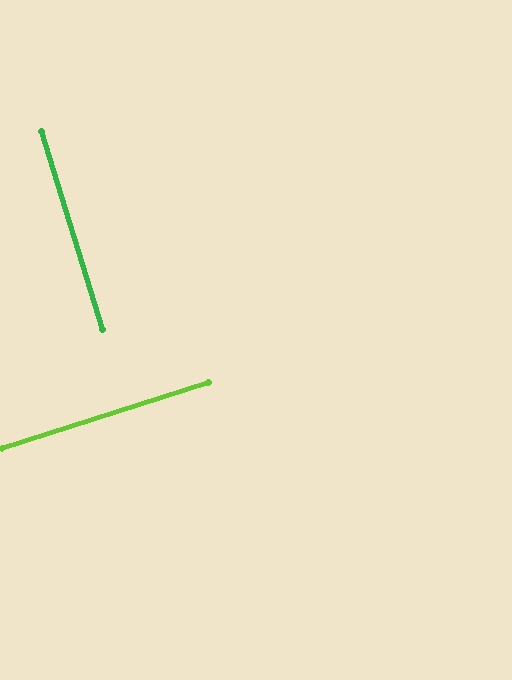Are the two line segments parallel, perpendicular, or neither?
Perpendicular — they meet at approximately 89°.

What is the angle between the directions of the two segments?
Approximately 89 degrees.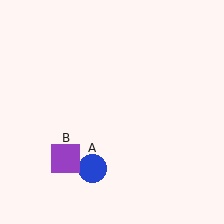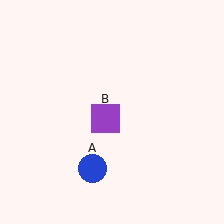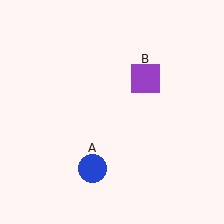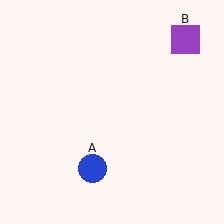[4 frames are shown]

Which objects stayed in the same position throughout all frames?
Blue circle (object A) remained stationary.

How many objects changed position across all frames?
1 object changed position: purple square (object B).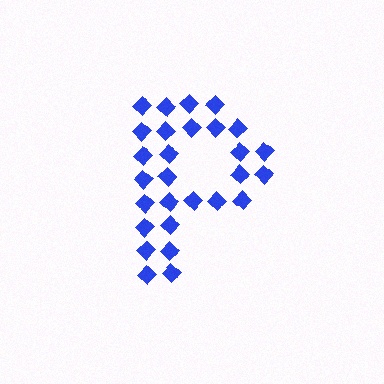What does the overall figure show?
The overall figure shows the letter P.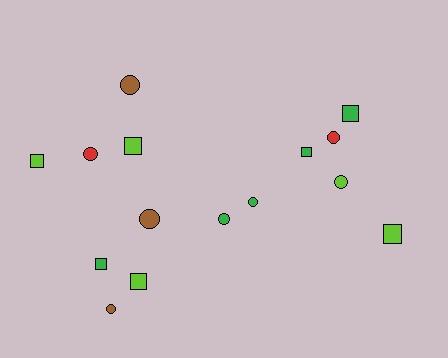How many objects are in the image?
There are 15 objects.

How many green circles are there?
There are 2 green circles.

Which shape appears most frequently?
Circle, with 8 objects.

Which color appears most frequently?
Lime, with 5 objects.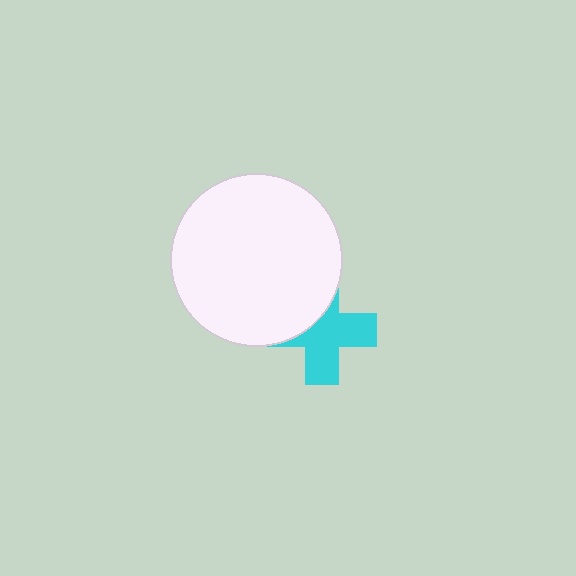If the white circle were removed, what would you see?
You would see the complete cyan cross.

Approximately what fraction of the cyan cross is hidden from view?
Roughly 37% of the cyan cross is hidden behind the white circle.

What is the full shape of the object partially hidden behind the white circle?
The partially hidden object is a cyan cross.